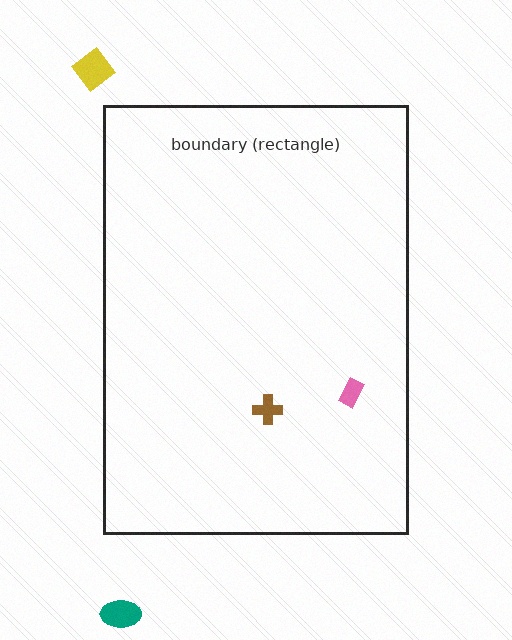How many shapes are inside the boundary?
2 inside, 2 outside.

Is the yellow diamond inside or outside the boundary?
Outside.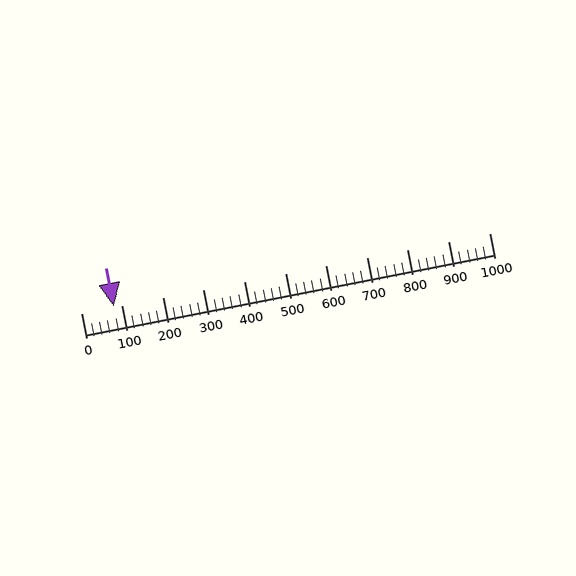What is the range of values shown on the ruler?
The ruler shows values from 0 to 1000.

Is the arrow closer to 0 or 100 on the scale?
The arrow is closer to 100.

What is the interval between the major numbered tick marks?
The major tick marks are spaced 100 units apart.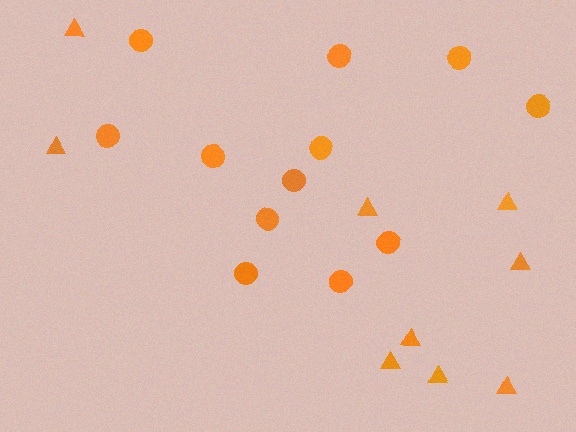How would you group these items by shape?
There are 2 groups: one group of circles (12) and one group of triangles (9).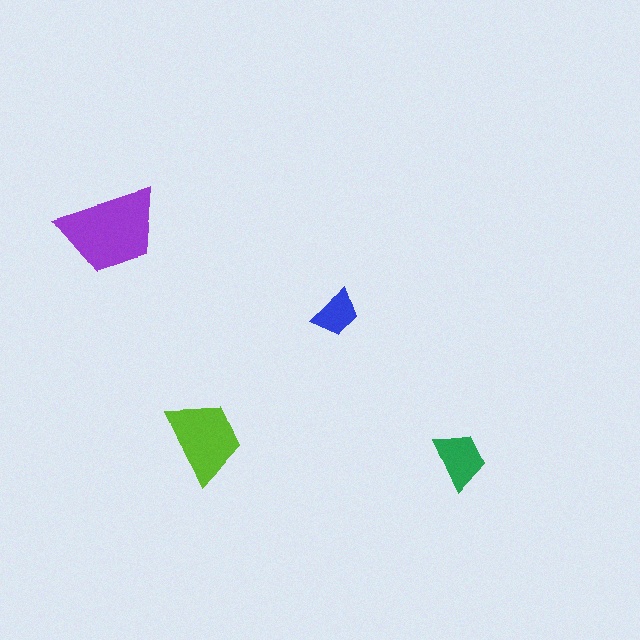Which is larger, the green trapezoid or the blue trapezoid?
The green one.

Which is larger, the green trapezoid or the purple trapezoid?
The purple one.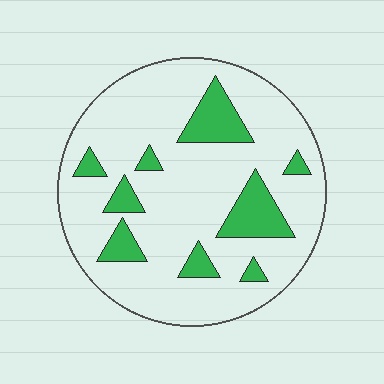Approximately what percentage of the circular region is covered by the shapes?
Approximately 20%.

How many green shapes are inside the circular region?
9.